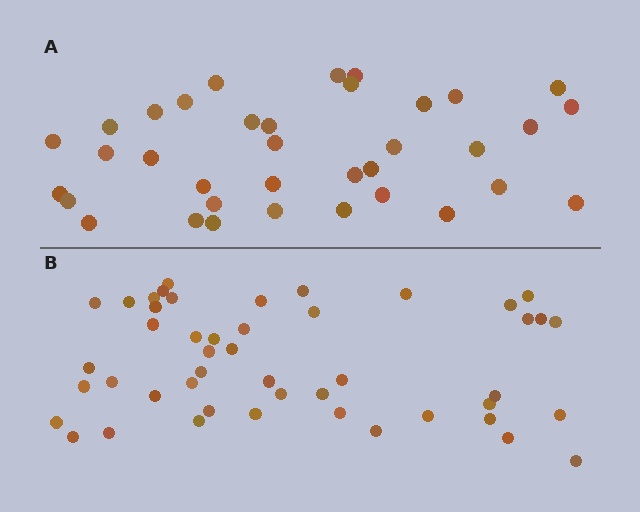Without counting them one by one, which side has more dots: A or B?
Region B (the bottom region) has more dots.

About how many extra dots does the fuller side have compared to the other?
Region B has roughly 12 or so more dots than region A.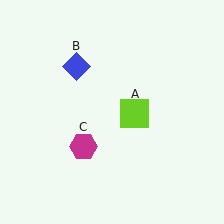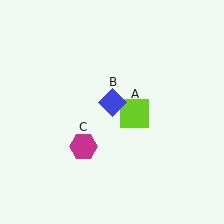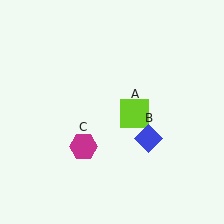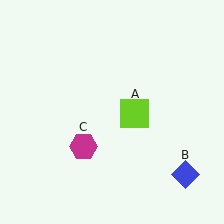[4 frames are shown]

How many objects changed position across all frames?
1 object changed position: blue diamond (object B).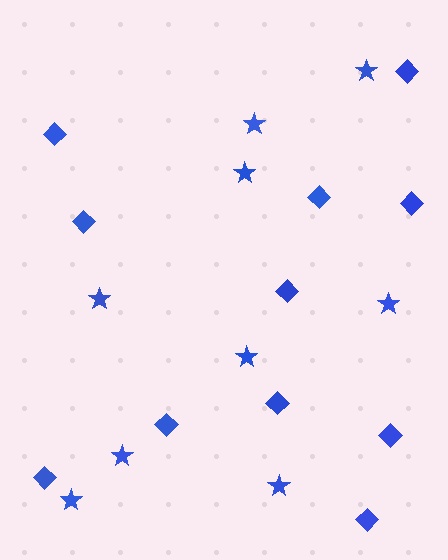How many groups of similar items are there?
There are 2 groups: one group of stars (9) and one group of diamonds (11).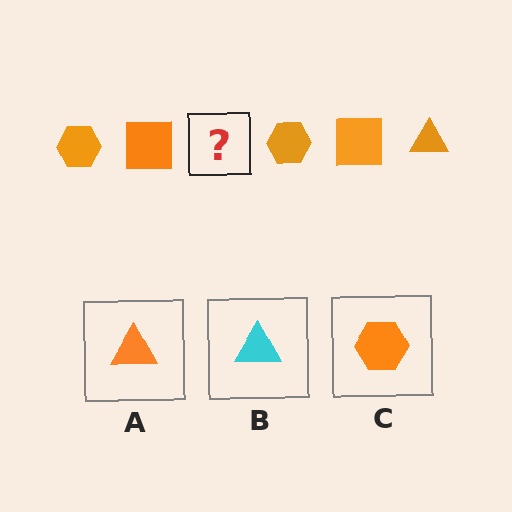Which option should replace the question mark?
Option A.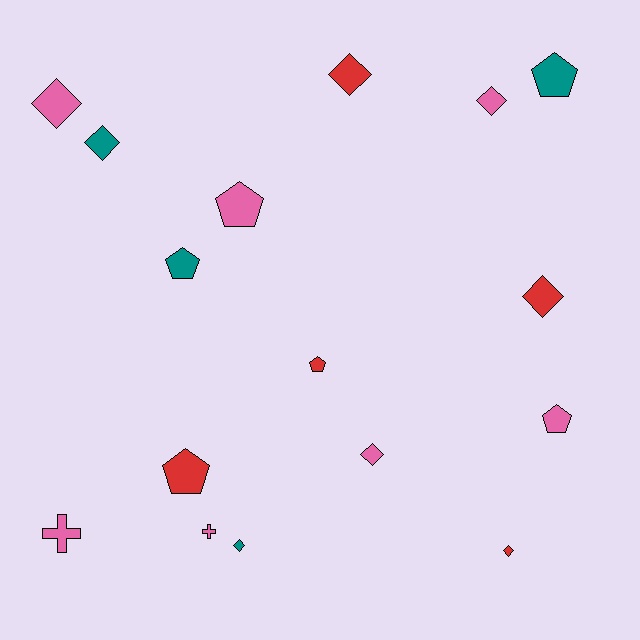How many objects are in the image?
There are 16 objects.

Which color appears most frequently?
Pink, with 7 objects.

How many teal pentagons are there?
There are 2 teal pentagons.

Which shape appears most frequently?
Diamond, with 8 objects.